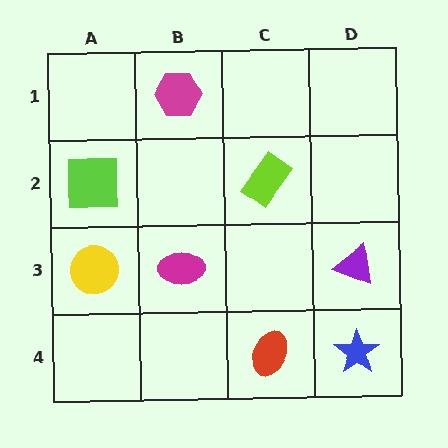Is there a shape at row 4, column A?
No, that cell is empty.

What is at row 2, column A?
A lime square.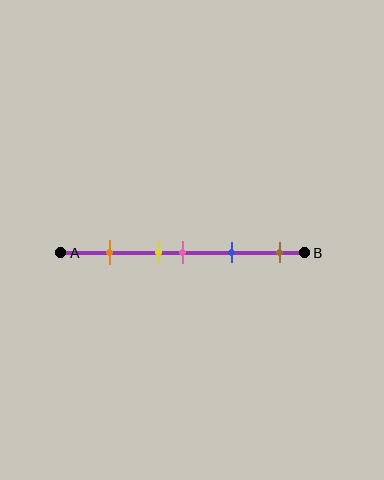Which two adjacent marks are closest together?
The yellow and pink marks are the closest adjacent pair.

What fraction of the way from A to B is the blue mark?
The blue mark is approximately 70% (0.7) of the way from A to B.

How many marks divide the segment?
There are 5 marks dividing the segment.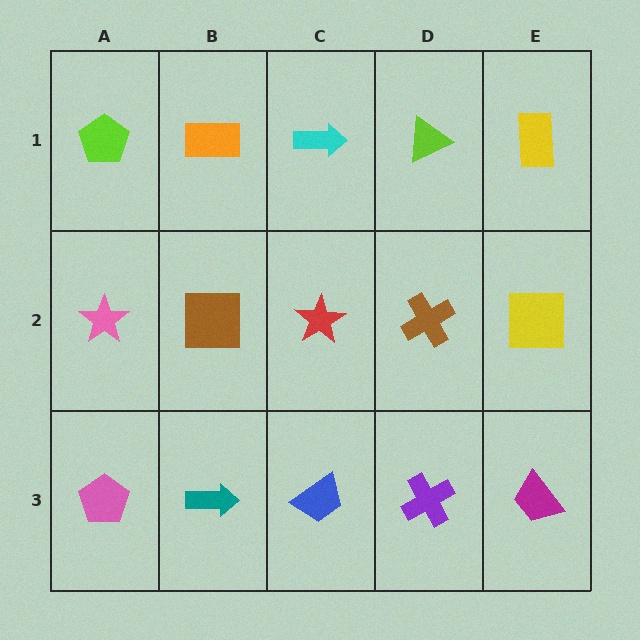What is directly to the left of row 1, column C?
An orange rectangle.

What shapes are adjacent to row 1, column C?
A red star (row 2, column C), an orange rectangle (row 1, column B), a lime triangle (row 1, column D).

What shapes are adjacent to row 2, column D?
A lime triangle (row 1, column D), a purple cross (row 3, column D), a red star (row 2, column C), a yellow square (row 2, column E).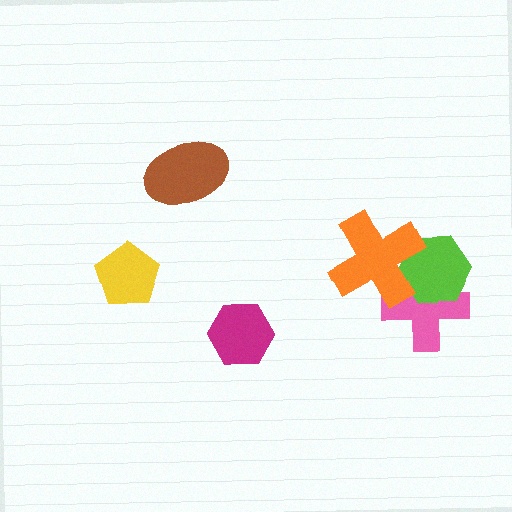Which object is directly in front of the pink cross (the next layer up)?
The lime hexagon is directly in front of the pink cross.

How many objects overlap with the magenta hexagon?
0 objects overlap with the magenta hexagon.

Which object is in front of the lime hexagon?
The orange cross is in front of the lime hexagon.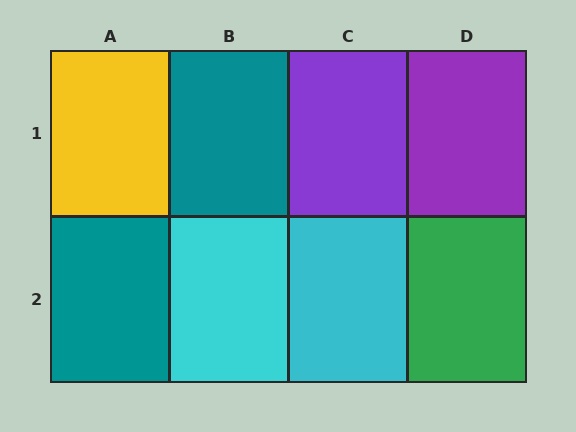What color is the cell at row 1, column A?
Yellow.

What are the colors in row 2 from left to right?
Teal, cyan, cyan, green.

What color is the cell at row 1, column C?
Purple.